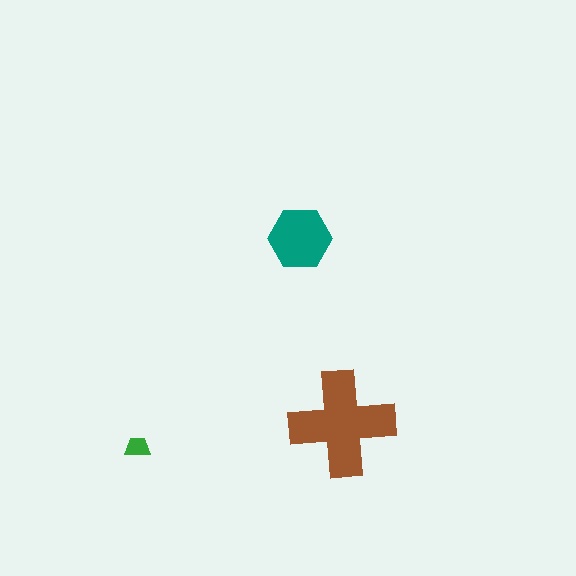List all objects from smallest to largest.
The green trapezoid, the teal hexagon, the brown cross.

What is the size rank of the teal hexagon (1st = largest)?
2nd.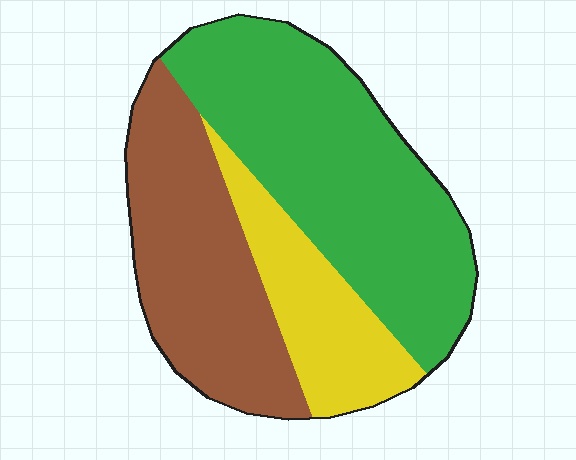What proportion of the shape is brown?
Brown takes up between a sixth and a third of the shape.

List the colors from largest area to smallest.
From largest to smallest: green, brown, yellow.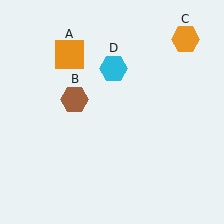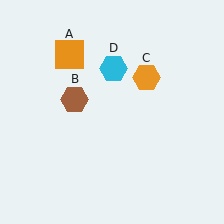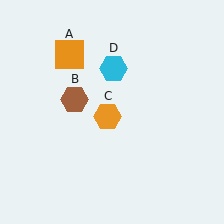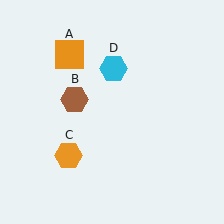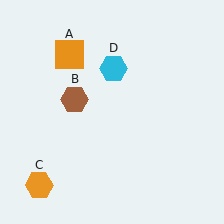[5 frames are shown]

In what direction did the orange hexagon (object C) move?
The orange hexagon (object C) moved down and to the left.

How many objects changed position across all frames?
1 object changed position: orange hexagon (object C).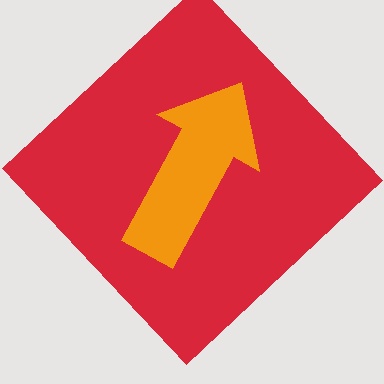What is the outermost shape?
The red diamond.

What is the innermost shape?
The orange arrow.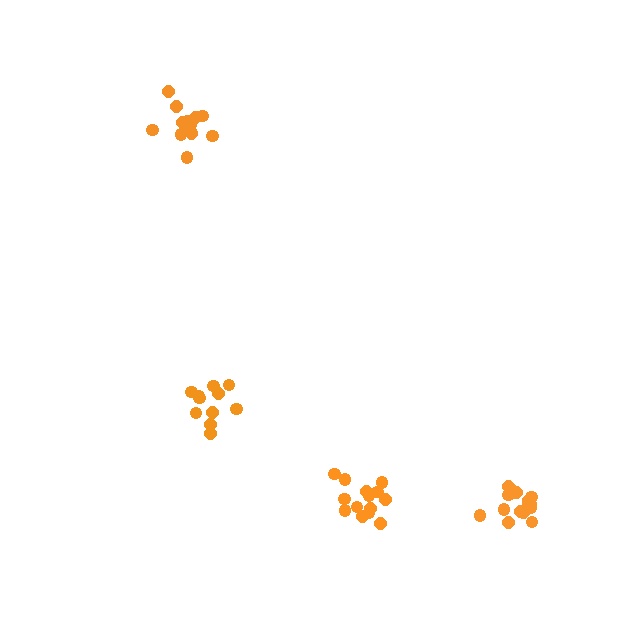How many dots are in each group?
Group 1: 11 dots, Group 2: 14 dots, Group 3: 15 dots, Group 4: 15 dots (55 total).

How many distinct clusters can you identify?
There are 4 distinct clusters.